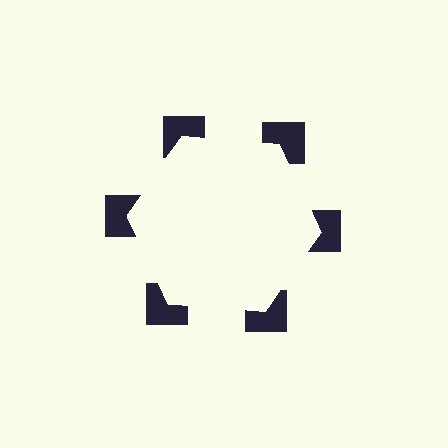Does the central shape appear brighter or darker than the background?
It typically appears slightly brighter than the background, even though no actual brightness change is drawn.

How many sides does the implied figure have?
6 sides.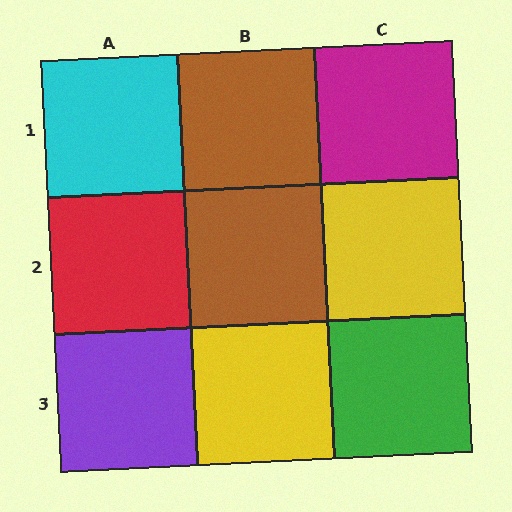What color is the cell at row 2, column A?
Red.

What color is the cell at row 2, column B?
Brown.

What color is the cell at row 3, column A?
Purple.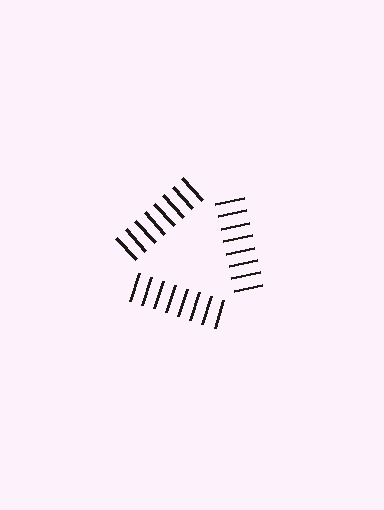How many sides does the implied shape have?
3 sides — the line-ends trace a triangle.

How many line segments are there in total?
24 — 8 along each of the 3 edges.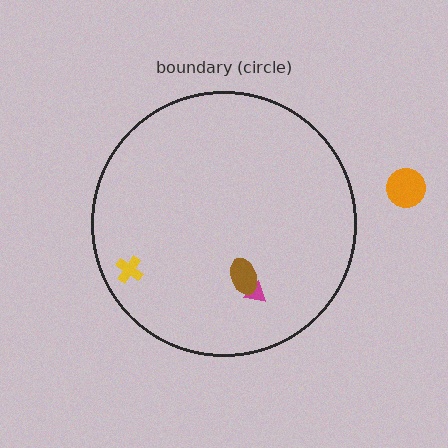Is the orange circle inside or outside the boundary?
Outside.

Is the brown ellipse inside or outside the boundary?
Inside.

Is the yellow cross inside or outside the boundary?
Inside.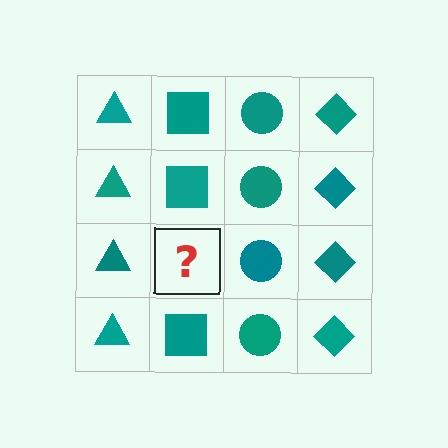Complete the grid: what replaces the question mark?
The question mark should be replaced with a teal square.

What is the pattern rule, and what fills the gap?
The rule is that each column has a consistent shape. The gap should be filled with a teal square.